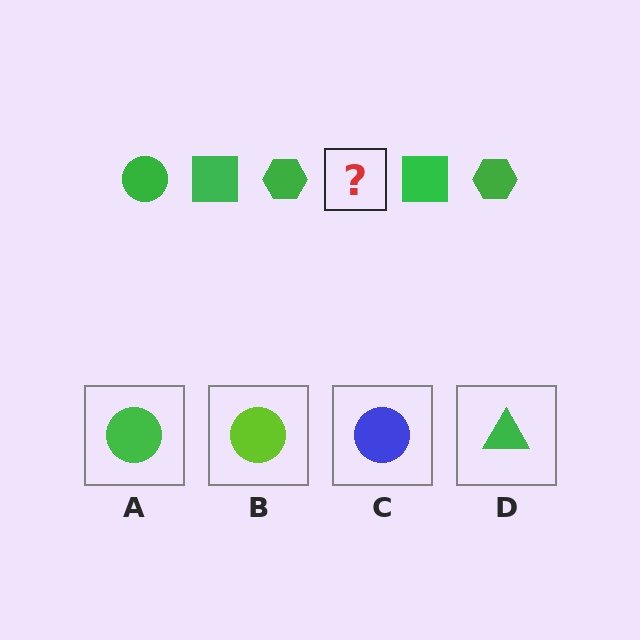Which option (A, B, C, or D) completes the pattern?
A.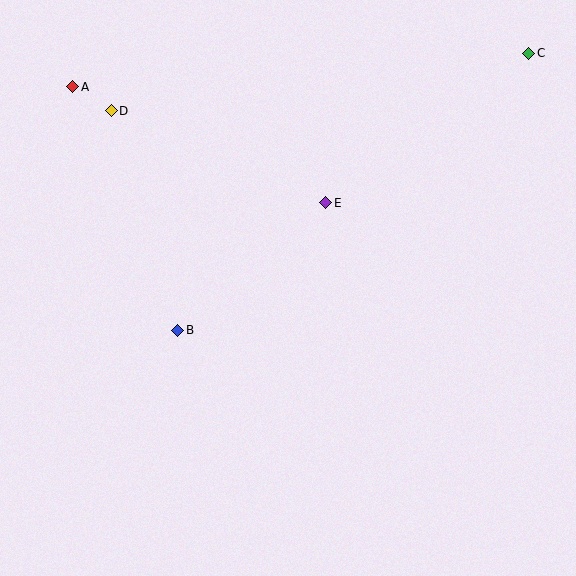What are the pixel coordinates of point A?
Point A is at (73, 87).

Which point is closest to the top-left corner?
Point A is closest to the top-left corner.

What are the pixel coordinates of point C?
Point C is at (529, 53).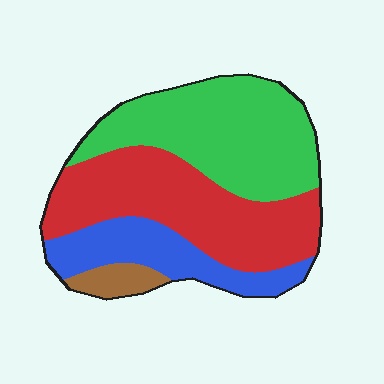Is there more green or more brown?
Green.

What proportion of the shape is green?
Green covers about 40% of the shape.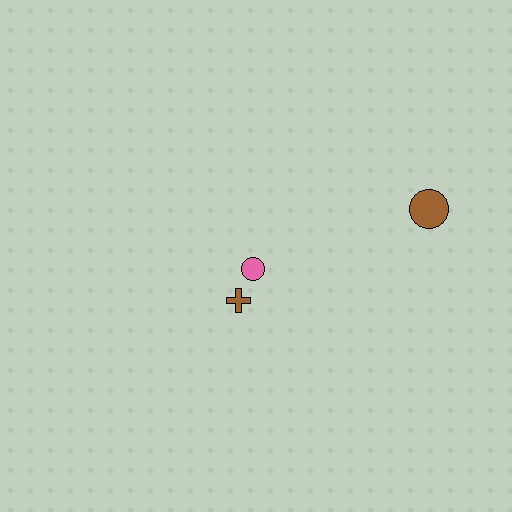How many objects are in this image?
There are 3 objects.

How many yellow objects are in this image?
There are no yellow objects.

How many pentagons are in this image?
There are no pentagons.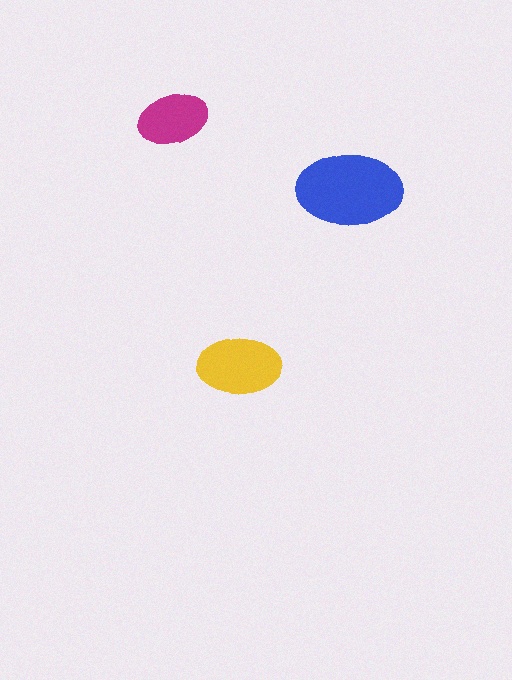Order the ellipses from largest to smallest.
the blue one, the yellow one, the magenta one.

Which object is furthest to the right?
The blue ellipse is rightmost.